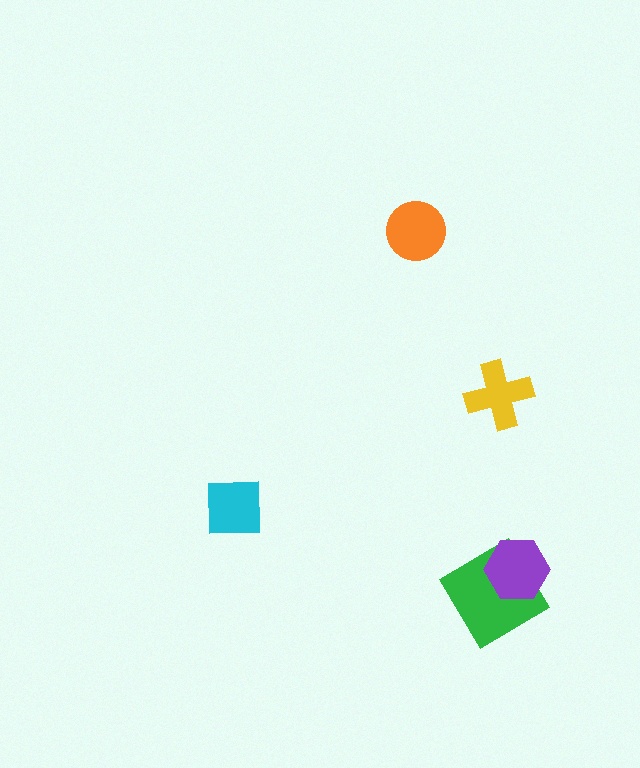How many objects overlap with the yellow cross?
0 objects overlap with the yellow cross.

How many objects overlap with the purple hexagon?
1 object overlaps with the purple hexagon.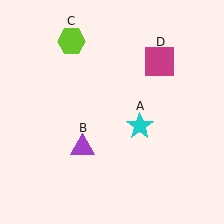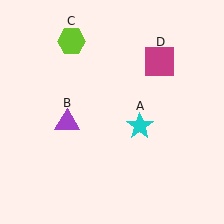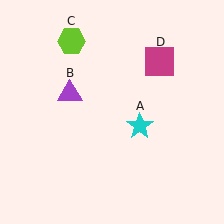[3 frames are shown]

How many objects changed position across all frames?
1 object changed position: purple triangle (object B).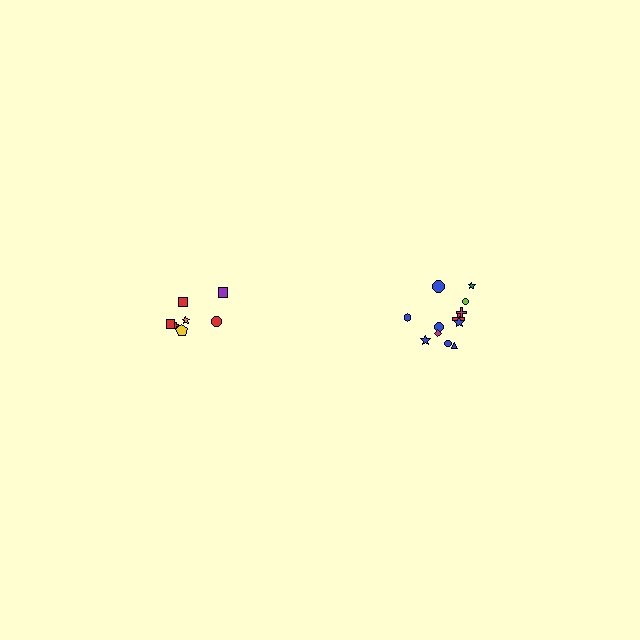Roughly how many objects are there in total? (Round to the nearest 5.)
Roughly 20 objects in total.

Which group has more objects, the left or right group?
The right group.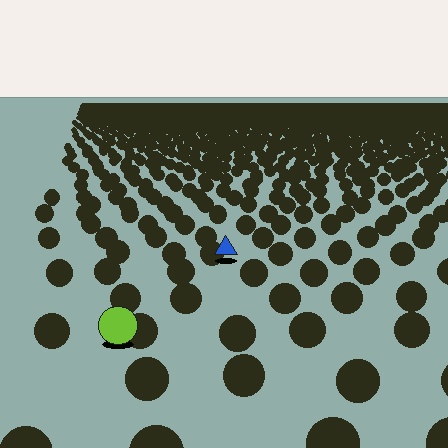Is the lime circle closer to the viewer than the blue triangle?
Yes. The lime circle is closer — you can tell from the texture gradient: the ground texture is coarser near it.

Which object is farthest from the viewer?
The blue triangle is farthest from the viewer. It appears smaller and the ground texture around it is denser.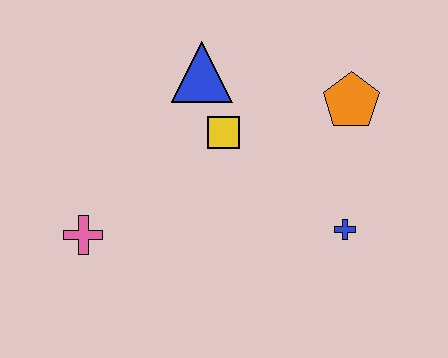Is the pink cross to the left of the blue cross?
Yes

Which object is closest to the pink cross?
The yellow square is closest to the pink cross.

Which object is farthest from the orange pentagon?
The pink cross is farthest from the orange pentagon.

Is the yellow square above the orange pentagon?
No